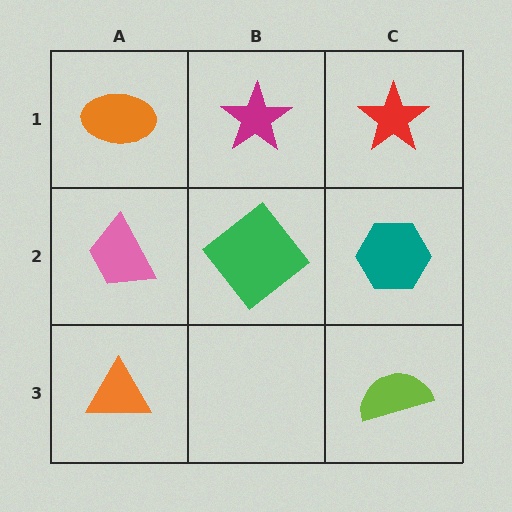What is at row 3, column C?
A lime semicircle.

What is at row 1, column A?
An orange ellipse.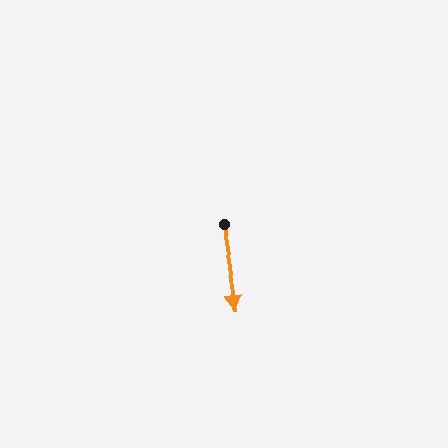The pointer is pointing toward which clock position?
Roughly 6 o'clock.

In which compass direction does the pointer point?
South.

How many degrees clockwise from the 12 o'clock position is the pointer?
Approximately 170 degrees.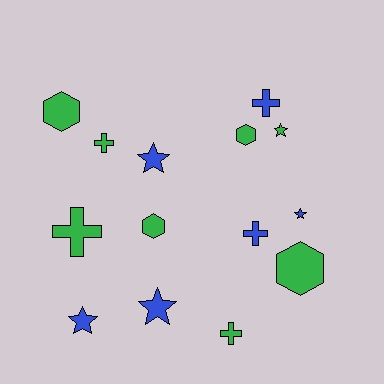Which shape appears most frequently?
Star, with 5 objects.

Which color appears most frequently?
Green, with 8 objects.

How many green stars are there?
There is 1 green star.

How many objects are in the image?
There are 14 objects.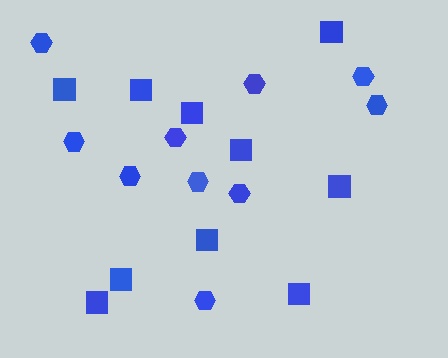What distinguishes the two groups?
There are 2 groups: one group of hexagons (10) and one group of squares (10).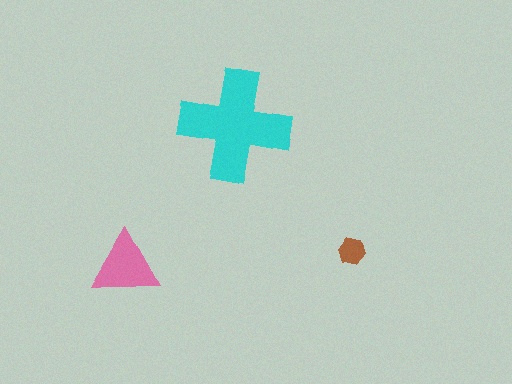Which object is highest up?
The cyan cross is topmost.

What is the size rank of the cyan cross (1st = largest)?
1st.